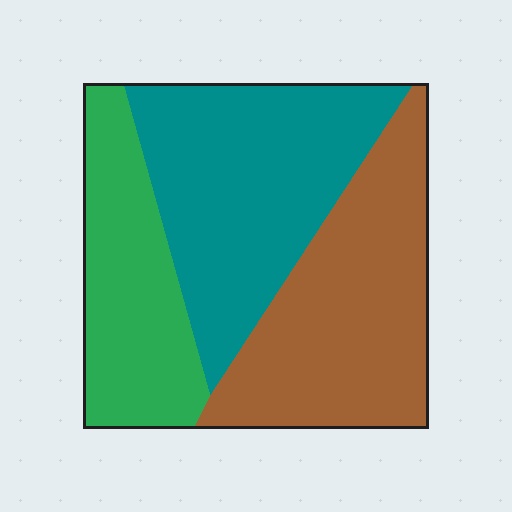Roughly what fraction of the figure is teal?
Teal covers 38% of the figure.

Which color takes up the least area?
Green, at roughly 25%.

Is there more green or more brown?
Brown.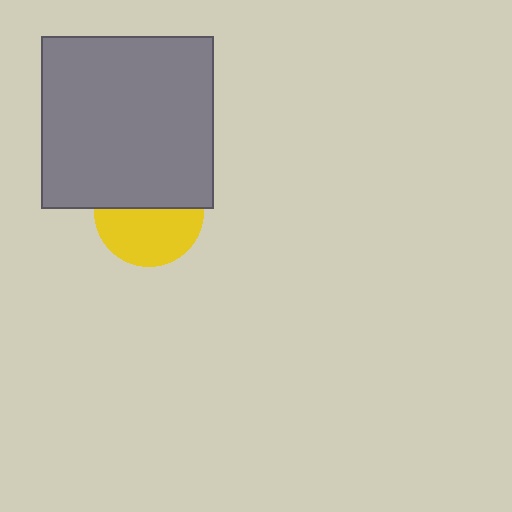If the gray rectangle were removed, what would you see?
You would see the complete yellow circle.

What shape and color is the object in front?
The object in front is a gray rectangle.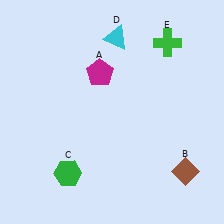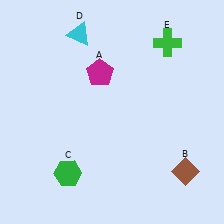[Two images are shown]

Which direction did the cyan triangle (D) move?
The cyan triangle (D) moved left.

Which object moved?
The cyan triangle (D) moved left.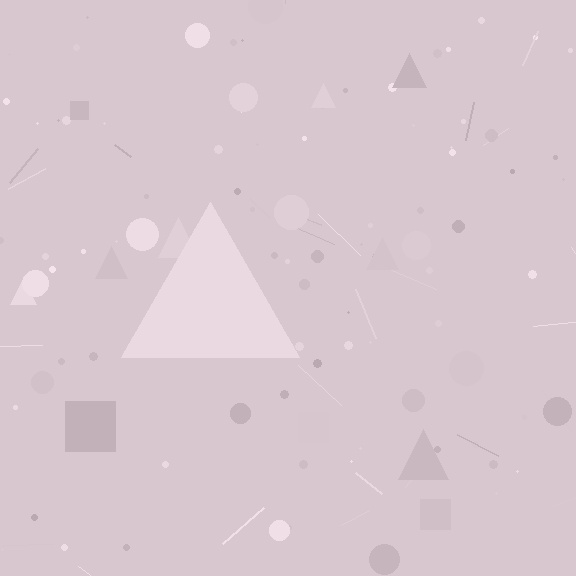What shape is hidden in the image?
A triangle is hidden in the image.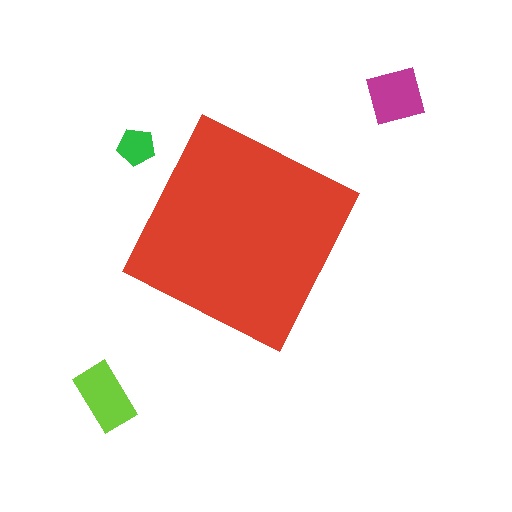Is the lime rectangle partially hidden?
No, the lime rectangle is fully visible.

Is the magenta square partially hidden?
No, the magenta square is fully visible.